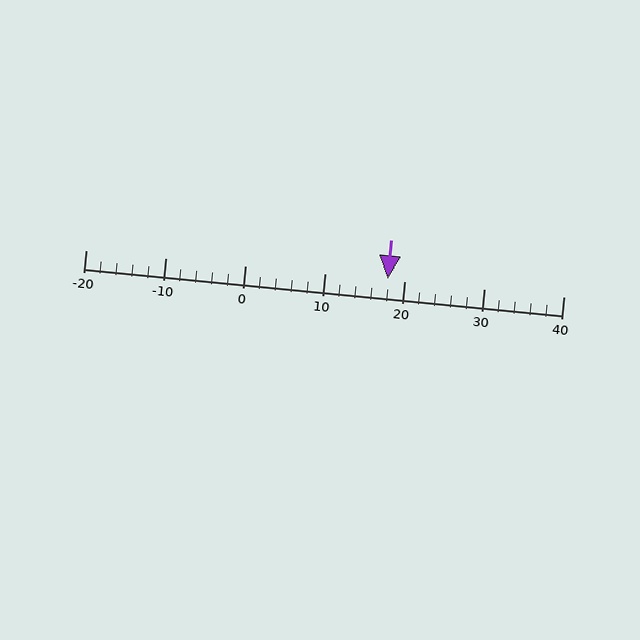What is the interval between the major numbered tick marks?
The major tick marks are spaced 10 units apart.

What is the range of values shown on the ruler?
The ruler shows values from -20 to 40.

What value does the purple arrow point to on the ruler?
The purple arrow points to approximately 18.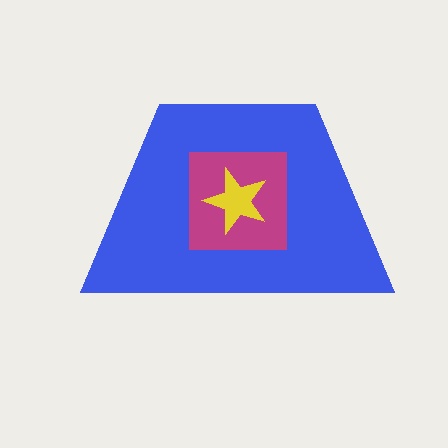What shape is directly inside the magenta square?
The yellow star.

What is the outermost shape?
The blue trapezoid.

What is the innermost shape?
The yellow star.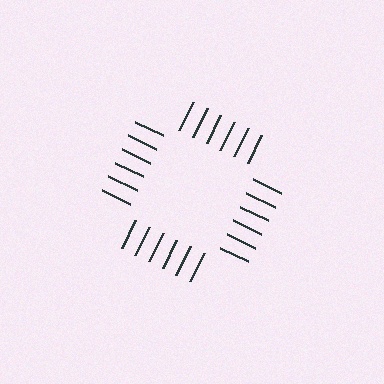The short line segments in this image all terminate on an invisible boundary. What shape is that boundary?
An illusory square — the line segments terminate on its edges but no continuous stroke is drawn.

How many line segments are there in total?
24 — 6 along each of the 4 edges.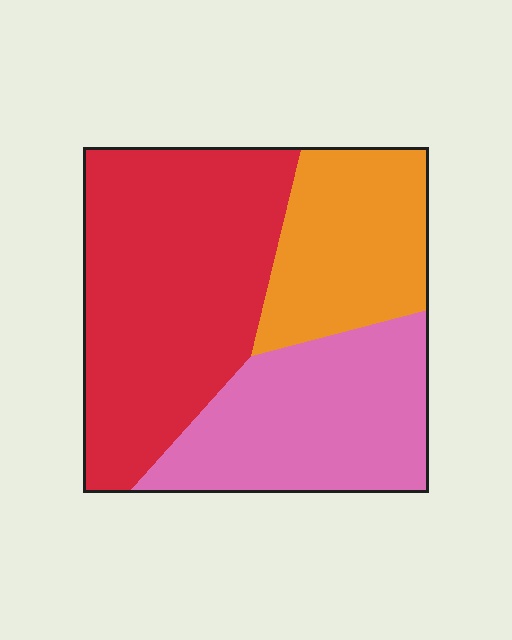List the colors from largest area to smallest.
From largest to smallest: red, pink, orange.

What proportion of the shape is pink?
Pink takes up between a quarter and a half of the shape.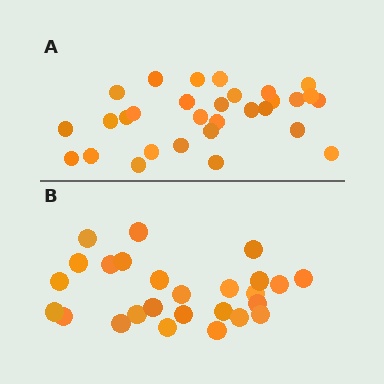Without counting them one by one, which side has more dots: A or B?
Region A (the top region) has more dots.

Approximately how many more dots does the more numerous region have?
Region A has about 4 more dots than region B.